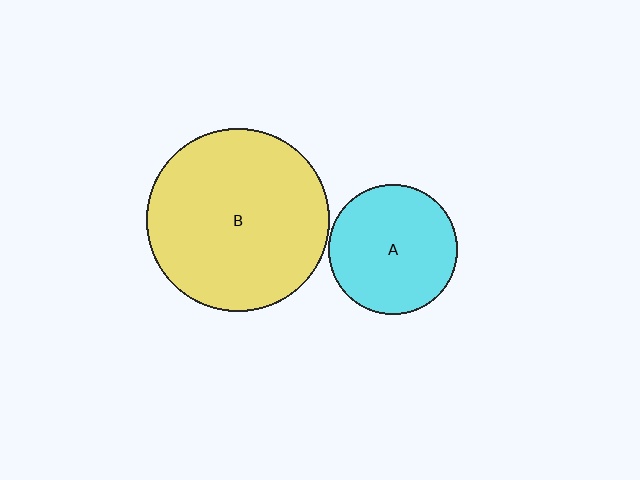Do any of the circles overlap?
No, none of the circles overlap.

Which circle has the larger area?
Circle B (yellow).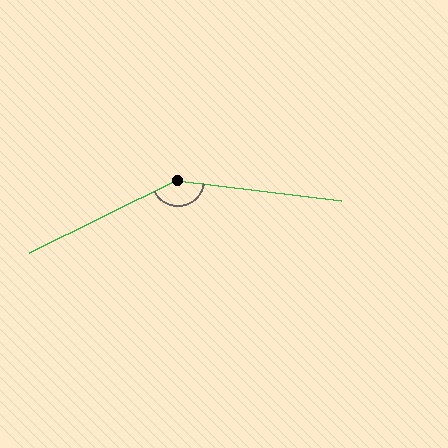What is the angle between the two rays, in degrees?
Approximately 147 degrees.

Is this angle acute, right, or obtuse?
It is obtuse.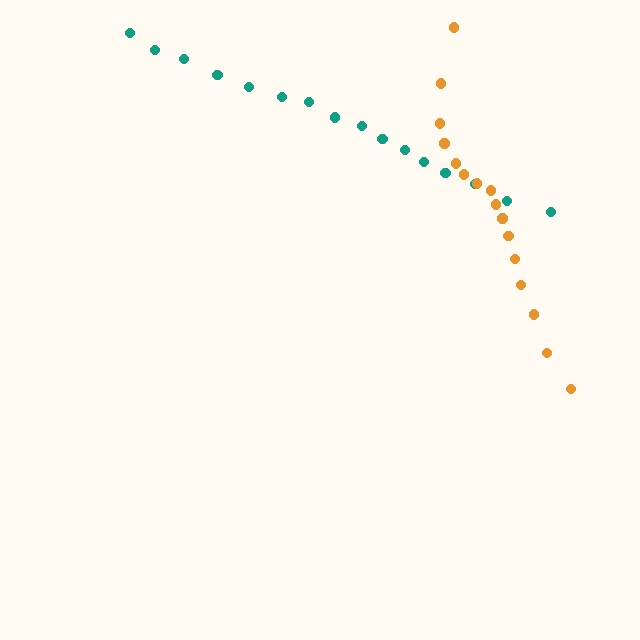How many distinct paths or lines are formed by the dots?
There are 2 distinct paths.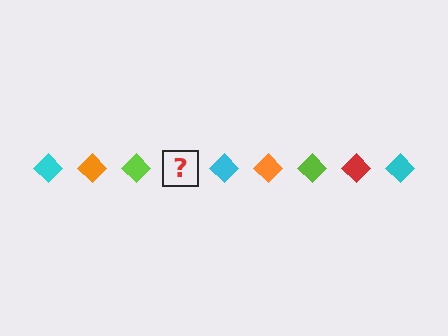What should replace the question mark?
The question mark should be replaced with a red diamond.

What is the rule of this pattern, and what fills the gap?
The rule is that the pattern cycles through cyan, orange, lime, red diamonds. The gap should be filled with a red diamond.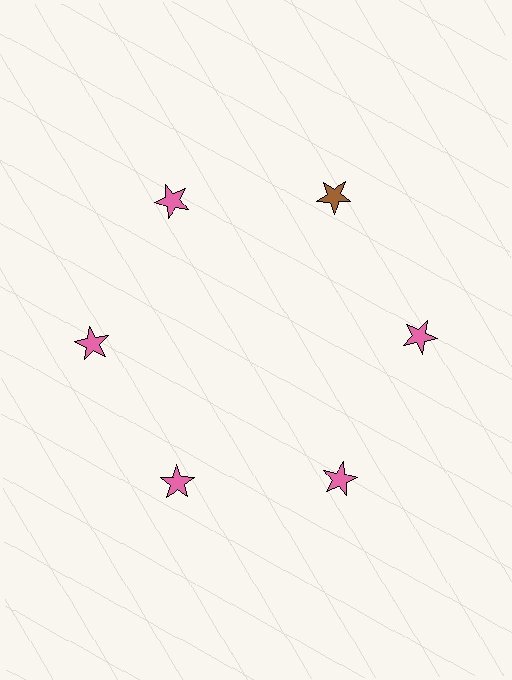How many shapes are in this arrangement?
There are 6 shapes arranged in a ring pattern.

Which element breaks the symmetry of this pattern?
The brown star at roughly the 1 o'clock position breaks the symmetry. All other shapes are pink stars.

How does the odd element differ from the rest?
It has a different color: brown instead of pink.